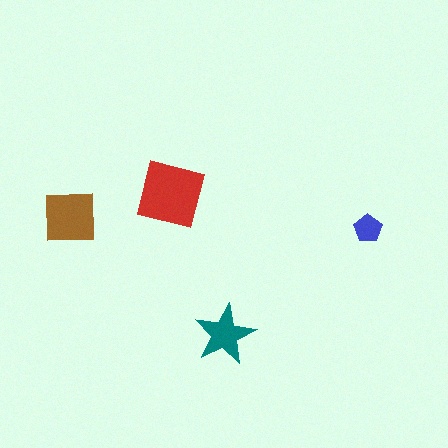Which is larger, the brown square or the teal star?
The brown square.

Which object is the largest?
The red square.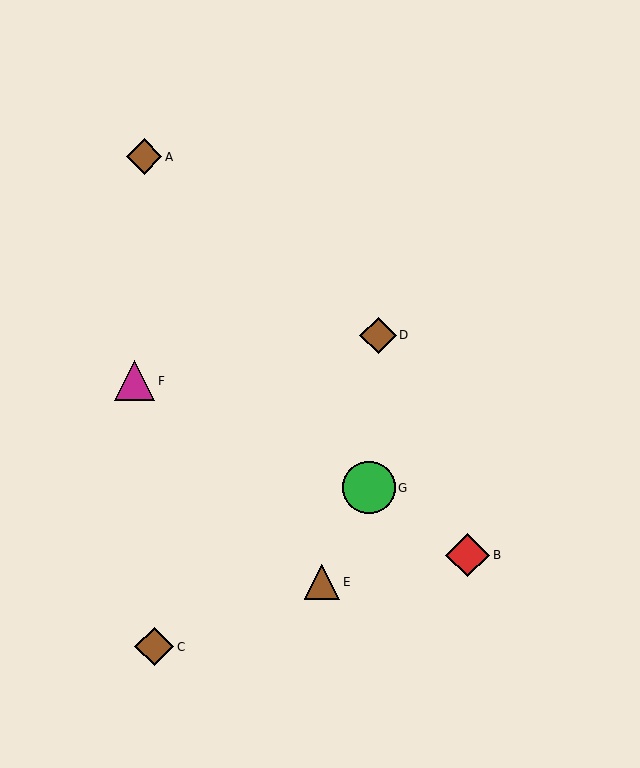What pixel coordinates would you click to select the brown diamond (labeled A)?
Click at (144, 157) to select the brown diamond A.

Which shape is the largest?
The green circle (labeled G) is the largest.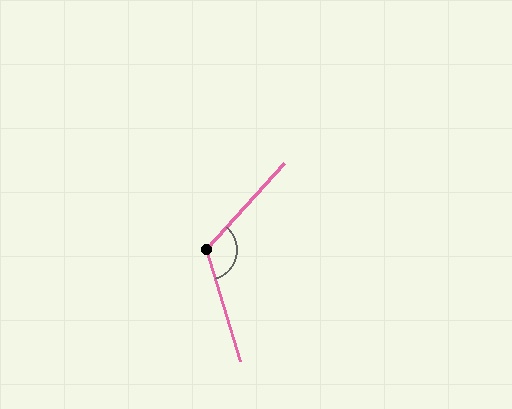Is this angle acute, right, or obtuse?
It is obtuse.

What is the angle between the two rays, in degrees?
Approximately 121 degrees.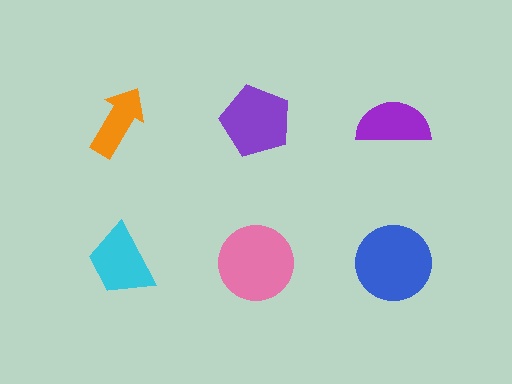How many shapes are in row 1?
3 shapes.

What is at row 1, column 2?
A purple pentagon.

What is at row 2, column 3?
A blue circle.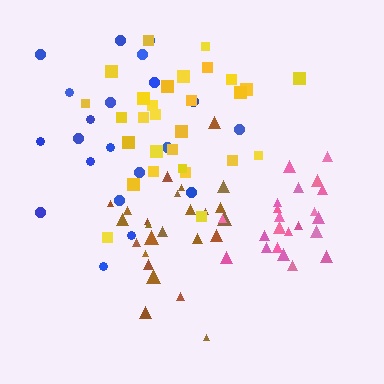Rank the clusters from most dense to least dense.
pink, brown, yellow, blue.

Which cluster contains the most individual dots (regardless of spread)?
Yellow (29).